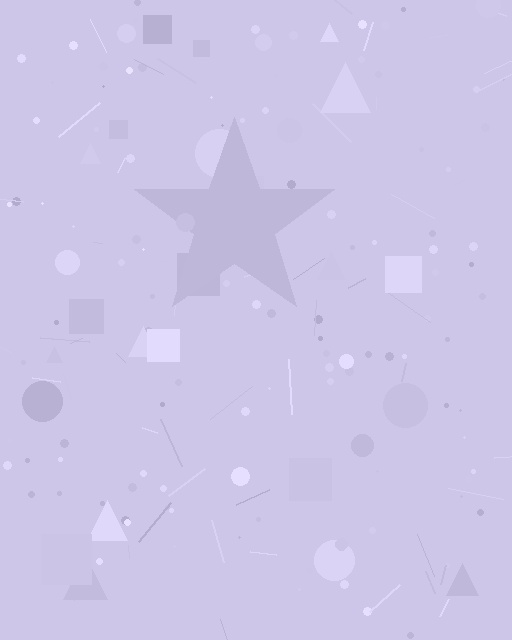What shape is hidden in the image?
A star is hidden in the image.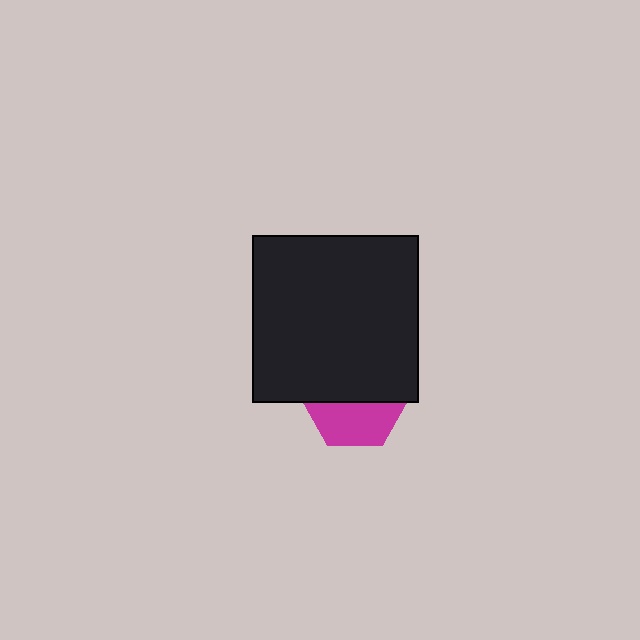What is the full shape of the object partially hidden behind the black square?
The partially hidden object is a magenta hexagon.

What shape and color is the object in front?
The object in front is a black square.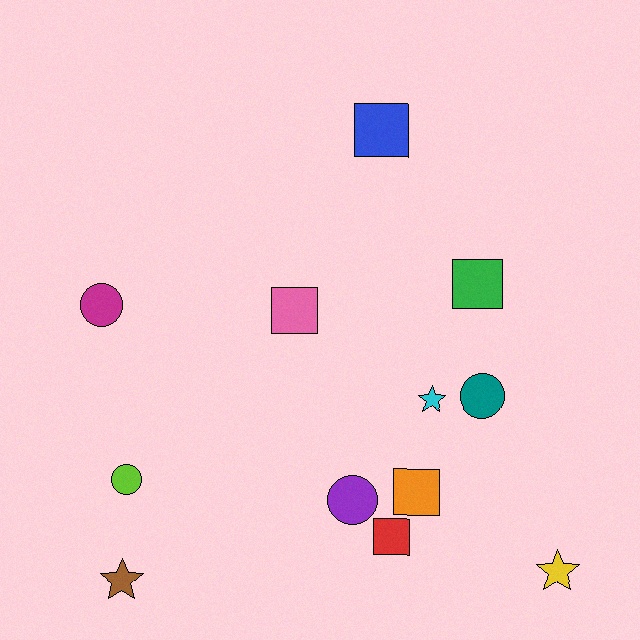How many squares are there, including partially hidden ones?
There are 5 squares.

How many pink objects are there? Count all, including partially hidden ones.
There is 1 pink object.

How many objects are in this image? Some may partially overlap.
There are 12 objects.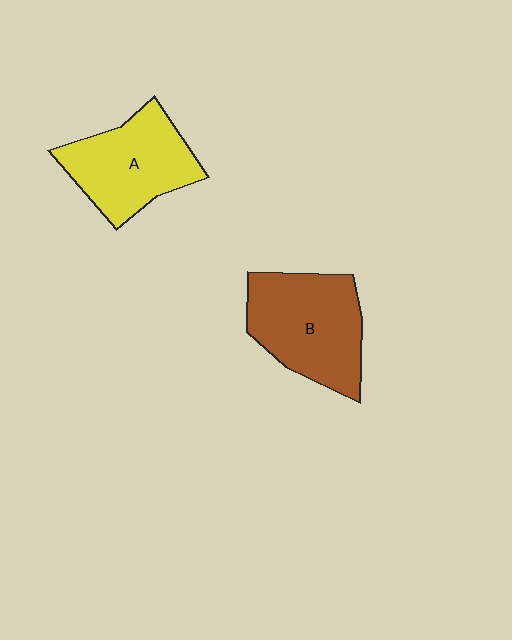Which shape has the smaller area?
Shape A (yellow).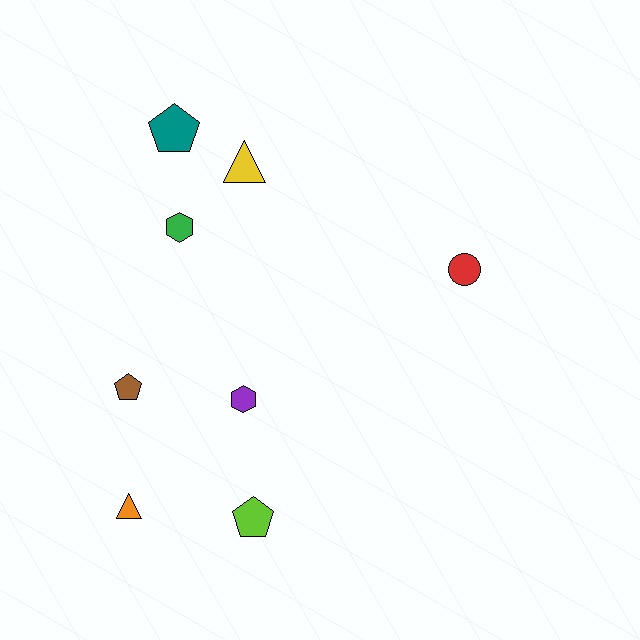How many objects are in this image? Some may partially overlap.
There are 8 objects.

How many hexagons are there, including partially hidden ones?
There are 2 hexagons.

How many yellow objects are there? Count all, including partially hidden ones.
There is 1 yellow object.